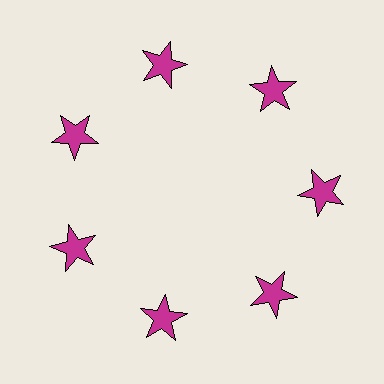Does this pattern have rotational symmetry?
Yes, this pattern has 7-fold rotational symmetry. It looks the same after rotating 51 degrees around the center.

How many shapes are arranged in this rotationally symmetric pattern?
There are 7 shapes, arranged in 7 groups of 1.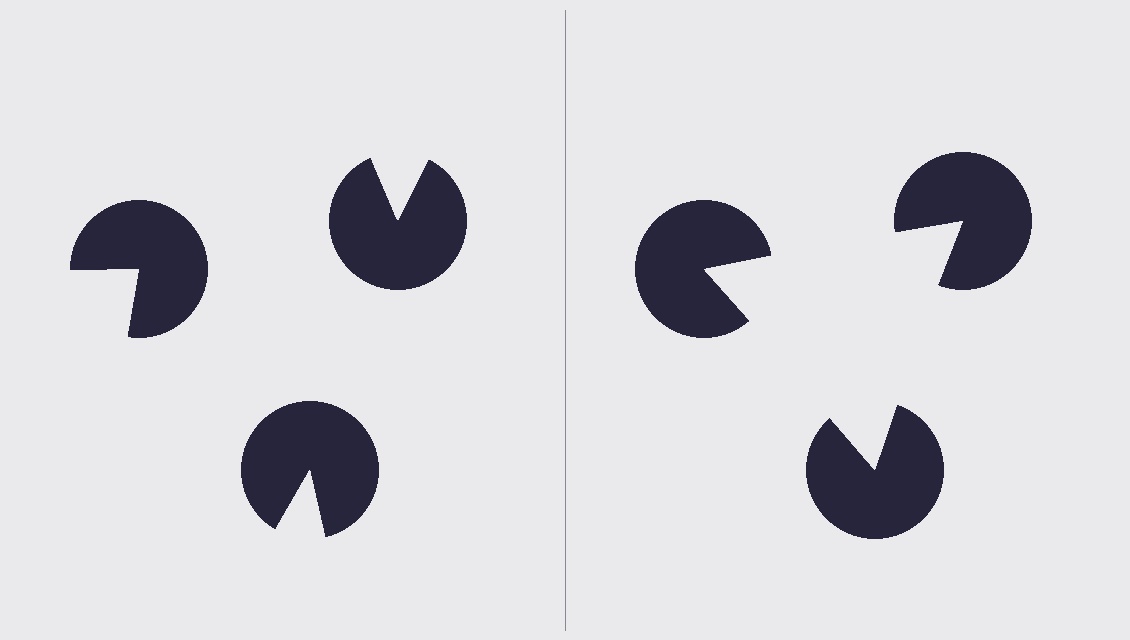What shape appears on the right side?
An illusory triangle.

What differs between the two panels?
The pac-man discs are positioned identically on both sides; only the wedge orientations differ. On the right they align to a triangle; on the left they are misaligned.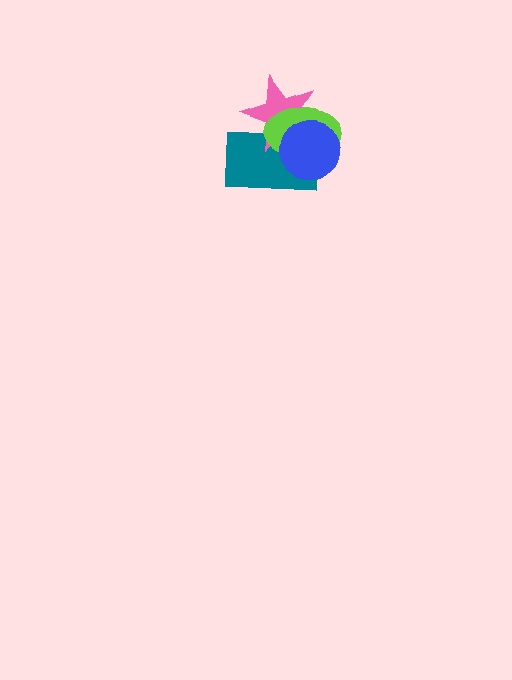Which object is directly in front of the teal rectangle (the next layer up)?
The pink star is directly in front of the teal rectangle.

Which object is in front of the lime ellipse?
The blue circle is in front of the lime ellipse.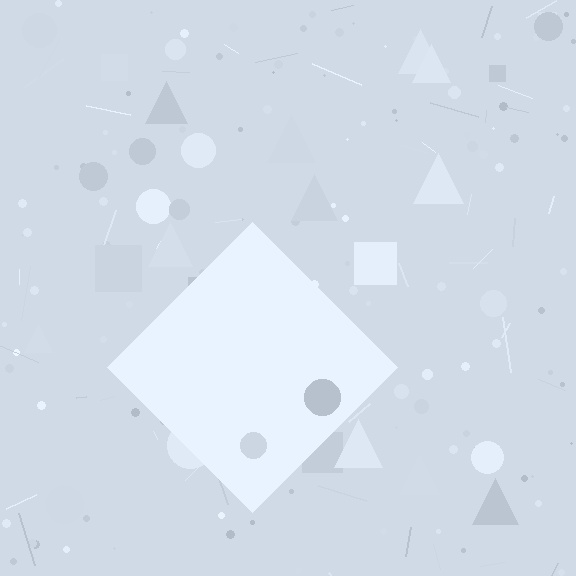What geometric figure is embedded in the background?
A diamond is embedded in the background.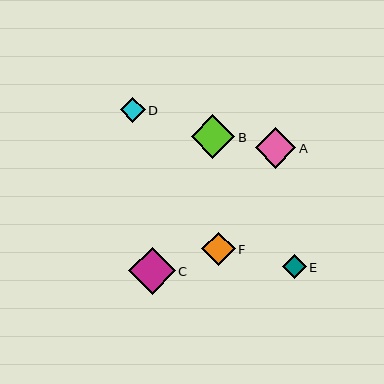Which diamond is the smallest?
Diamond E is the smallest with a size of approximately 24 pixels.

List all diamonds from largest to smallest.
From largest to smallest: C, B, A, F, D, E.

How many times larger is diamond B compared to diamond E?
Diamond B is approximately 1.8 times the size of diamond E.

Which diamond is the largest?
Diamond C is the largest with a size of approximately 47 pixels.